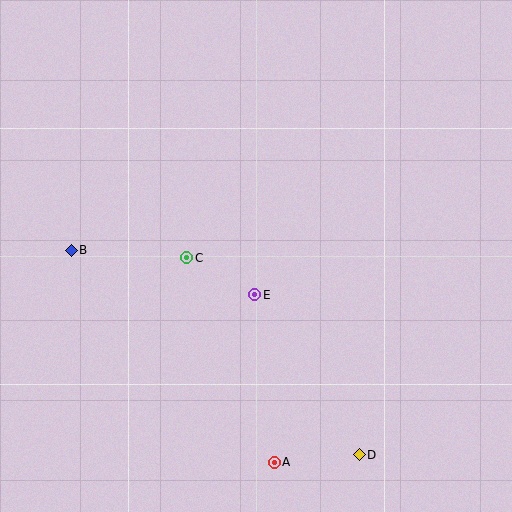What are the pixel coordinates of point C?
Point C is at (187, 258).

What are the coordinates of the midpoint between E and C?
The midpoint between E and C is at (221, 276).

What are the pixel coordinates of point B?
Point B is at (71, 250).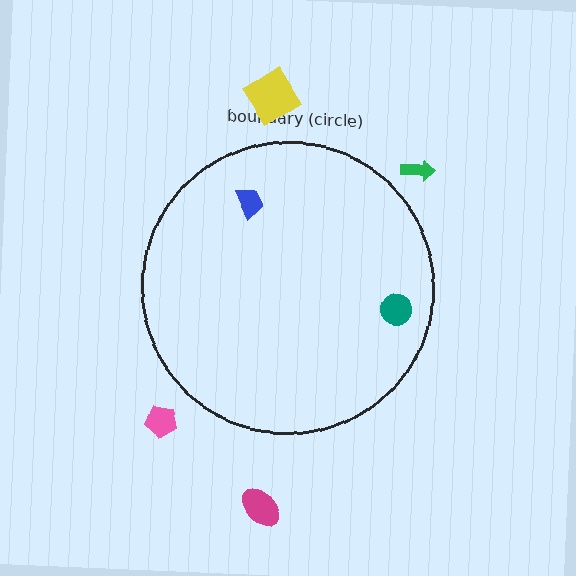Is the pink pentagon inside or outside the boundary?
Outside.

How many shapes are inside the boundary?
2 inside, 4 outside.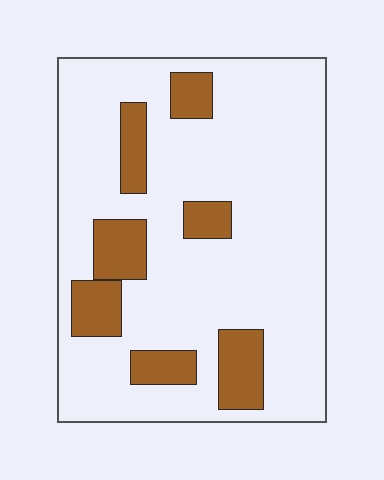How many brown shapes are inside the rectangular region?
7.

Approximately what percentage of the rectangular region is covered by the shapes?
Approximately 20%.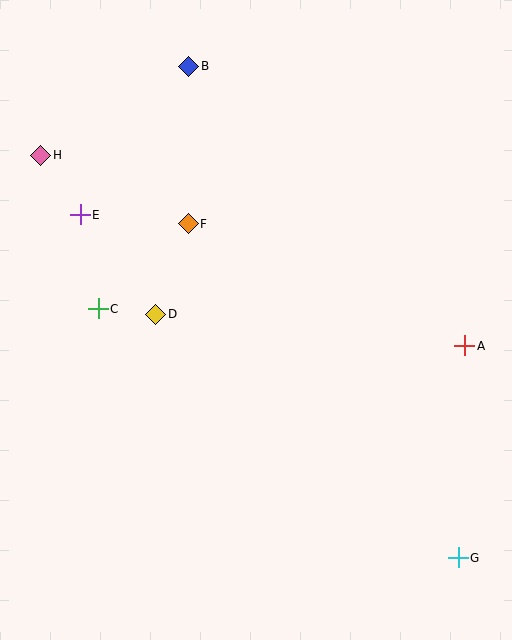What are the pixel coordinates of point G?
Point G is at (458, 558).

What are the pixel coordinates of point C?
Point C is at (98, 309).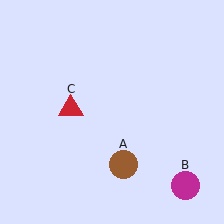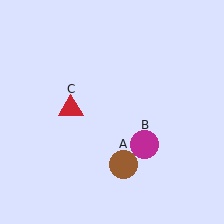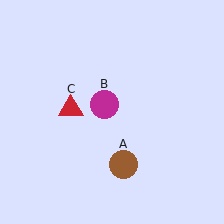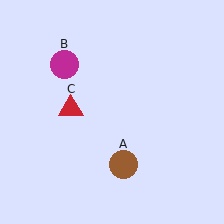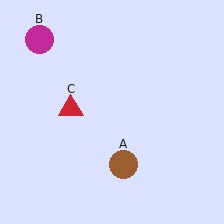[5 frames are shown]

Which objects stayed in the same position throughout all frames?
Brown circle (object A) and red triangle (object C) remained stationary.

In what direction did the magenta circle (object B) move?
The magenta circle (object B) moved up and to the left.